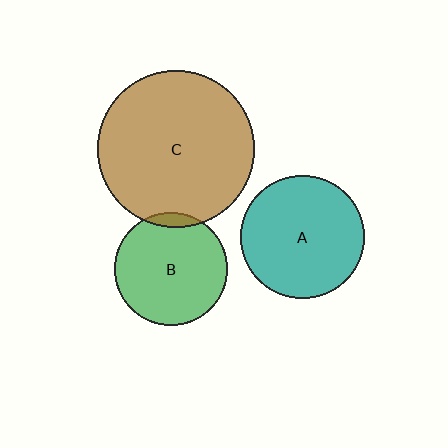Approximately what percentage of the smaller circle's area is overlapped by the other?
Approximately 5%.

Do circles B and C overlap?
Yes.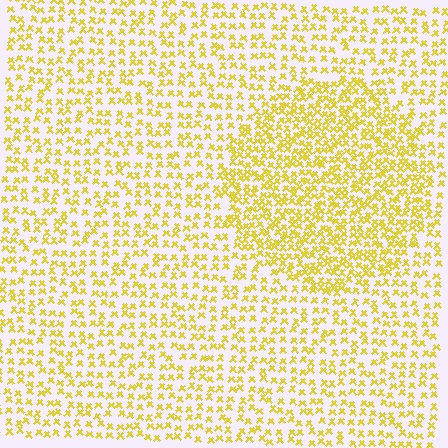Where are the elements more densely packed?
The elements are more densely packed inside the circle boundary.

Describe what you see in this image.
The image contains small yellow elements arranged at two different densities. A circle-shaped region is visible where the elements are more densely packed than the surrounding area.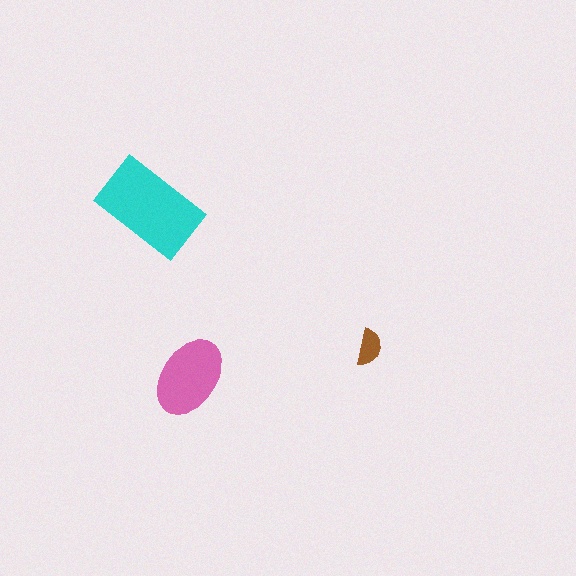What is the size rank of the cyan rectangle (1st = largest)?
1st.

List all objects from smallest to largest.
The brown semicircle, the pink ellipse, the cyan rectangle.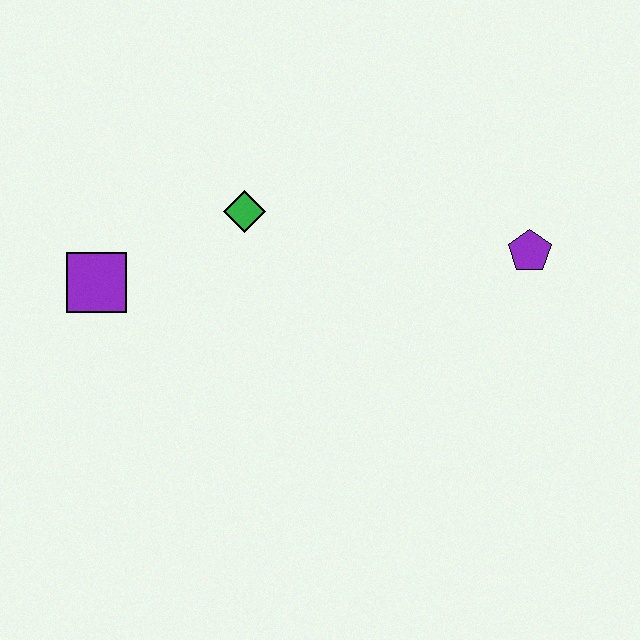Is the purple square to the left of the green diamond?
Yes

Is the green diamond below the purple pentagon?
No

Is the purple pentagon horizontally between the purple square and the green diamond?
No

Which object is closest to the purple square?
The green diamond is closest to the purple square.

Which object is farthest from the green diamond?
The purple pentagon is farthest from the green diamond.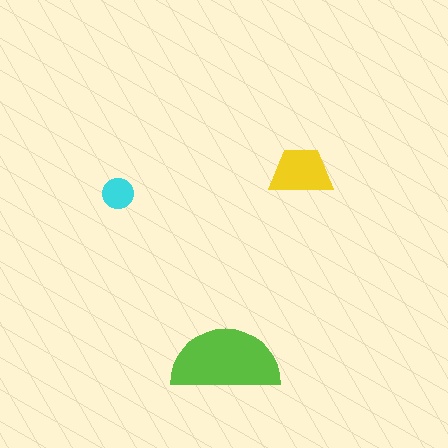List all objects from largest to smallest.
The lime semicircle, the yellow trapezoid, the cyan circle.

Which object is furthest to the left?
The cyan circle is leftmost.